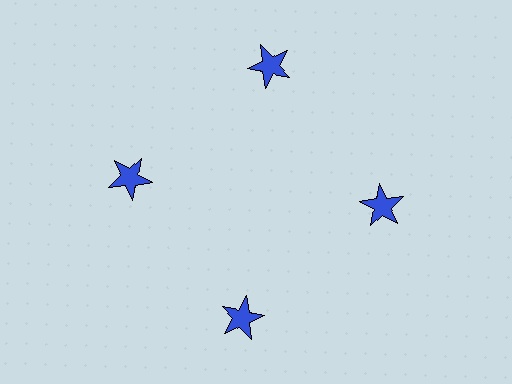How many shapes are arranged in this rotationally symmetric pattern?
There are 4 shapes, arranged in 4 groups of 1.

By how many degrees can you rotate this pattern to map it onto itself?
The pattern maps onto itself every 90 degrees of rotation.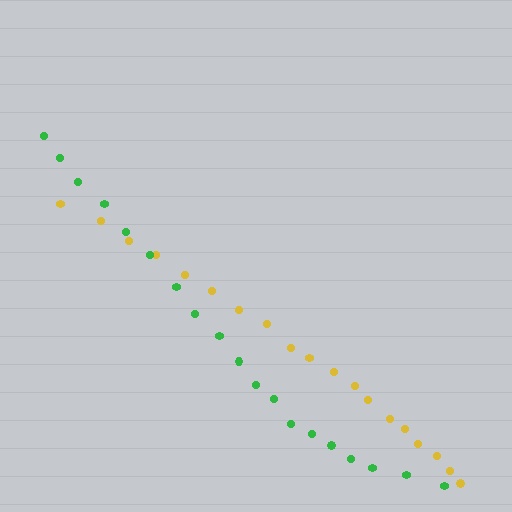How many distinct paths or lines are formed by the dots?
There are 2 distinct paths.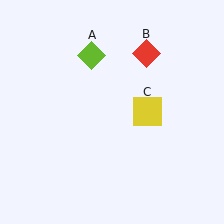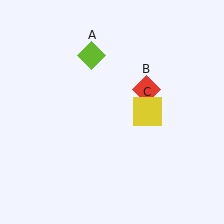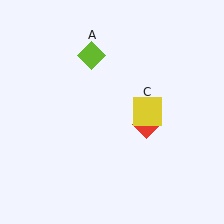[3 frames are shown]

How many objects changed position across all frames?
1 object changed position: red diamond (object B).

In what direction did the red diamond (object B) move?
The red diamond (object B) moved down.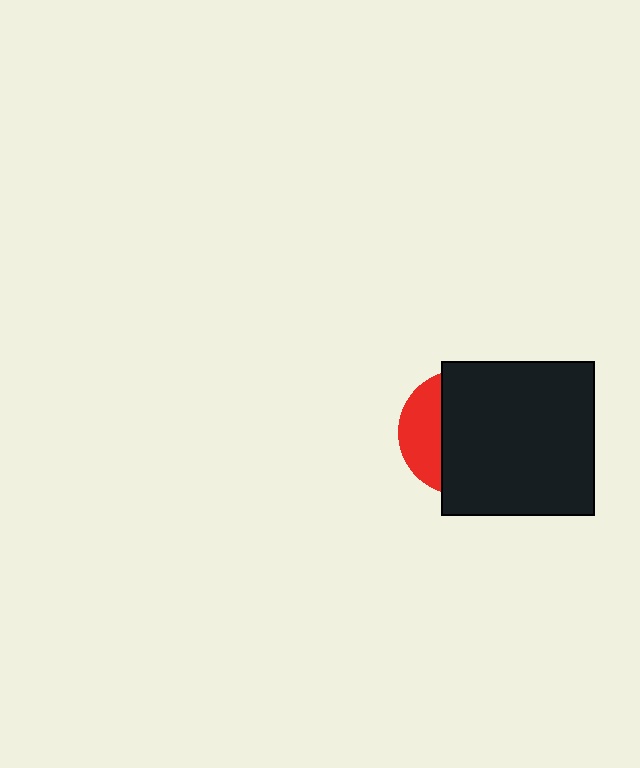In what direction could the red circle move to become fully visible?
The red circle could move left. That would shift it out from behind the black square entirely.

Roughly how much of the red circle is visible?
A small part of it is visible (roughly 31%).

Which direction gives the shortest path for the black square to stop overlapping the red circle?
Moving right gives the shortest separation.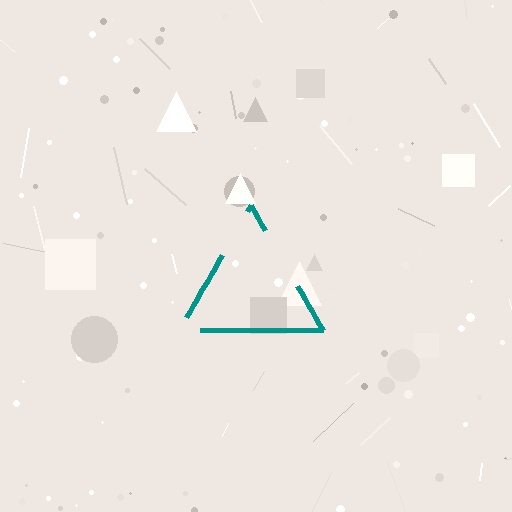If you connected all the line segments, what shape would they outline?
They would outline a triangle.